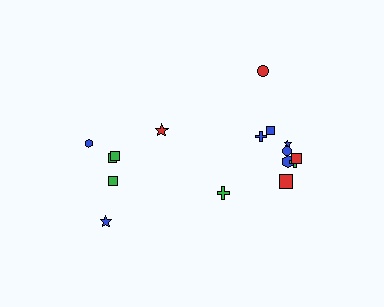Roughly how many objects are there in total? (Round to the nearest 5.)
Roughly 15 objects in total.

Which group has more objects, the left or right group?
The right group.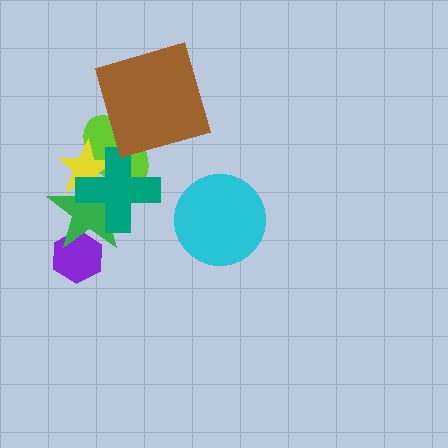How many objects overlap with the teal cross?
3 objects overlap with the teal cross.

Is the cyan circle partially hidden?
No, no other shape covers it.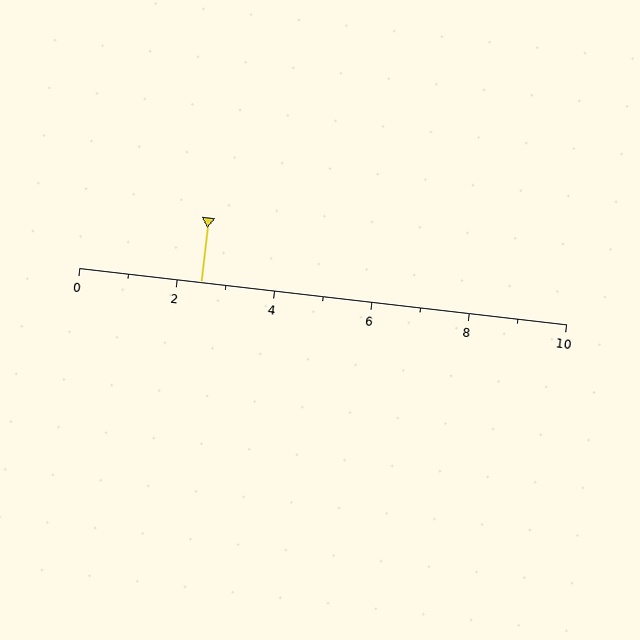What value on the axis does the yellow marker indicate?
The marker indicates approximately 2.5.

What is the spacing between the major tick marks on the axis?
The major ticks are spaced 2 apart.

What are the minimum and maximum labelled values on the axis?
The axis runs from 0 to 10.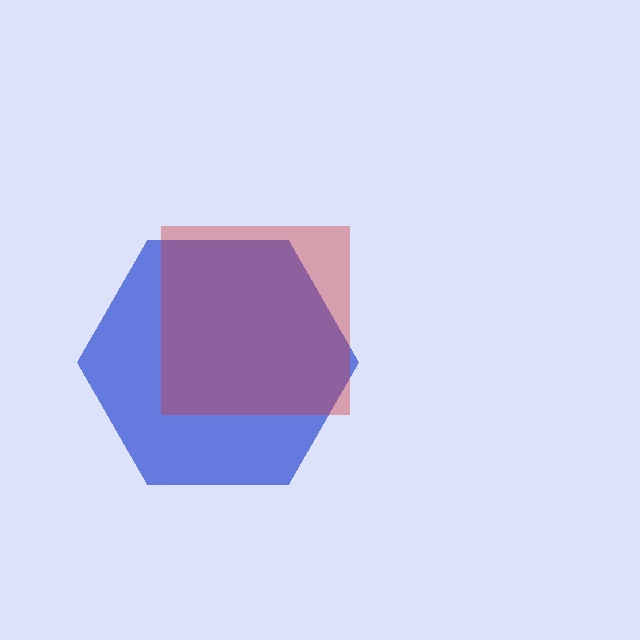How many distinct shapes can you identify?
There are 2 distinct shapes: a blue hexagon, a red square.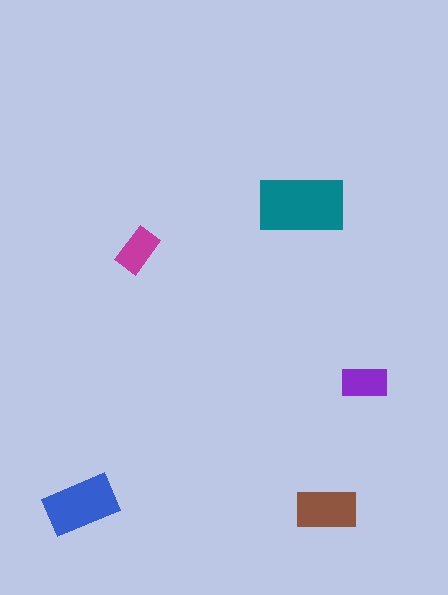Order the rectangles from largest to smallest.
the teal one, the blue one, the brown one, the purple one, the magenta one.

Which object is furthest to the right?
The purple rectangle is rightmost.